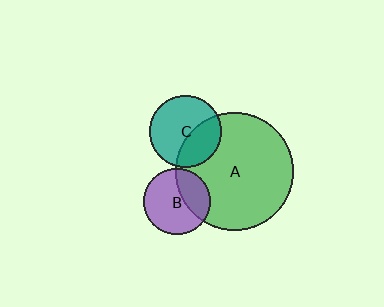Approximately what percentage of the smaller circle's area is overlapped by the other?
Approximately 35%.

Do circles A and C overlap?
Yes.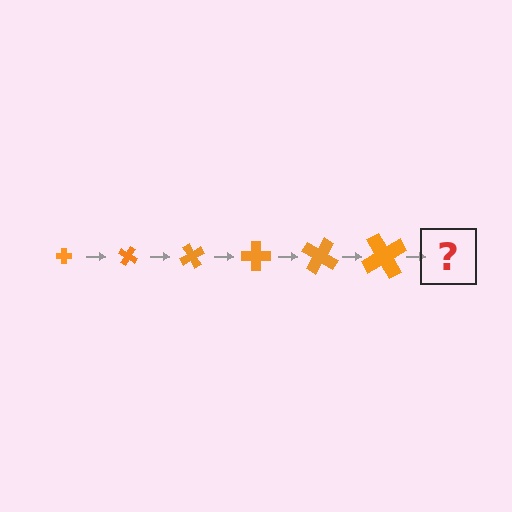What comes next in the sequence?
The next element should be a cross, larger than the previous one and rotated 180 degrees from the start.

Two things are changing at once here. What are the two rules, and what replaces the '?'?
The two rules are that the cross grows larger each step and it rotates 30 degrees each step. The '?' should be a cross, larger than the previous one and rotated 180 degrees from the start.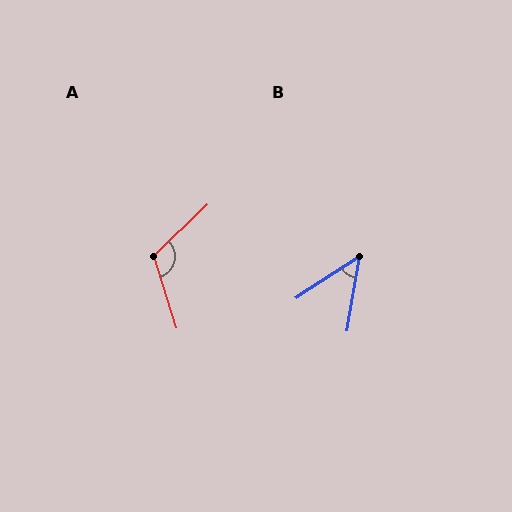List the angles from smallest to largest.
B (47°), A (116°).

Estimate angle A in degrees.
Approximately 116 degrees.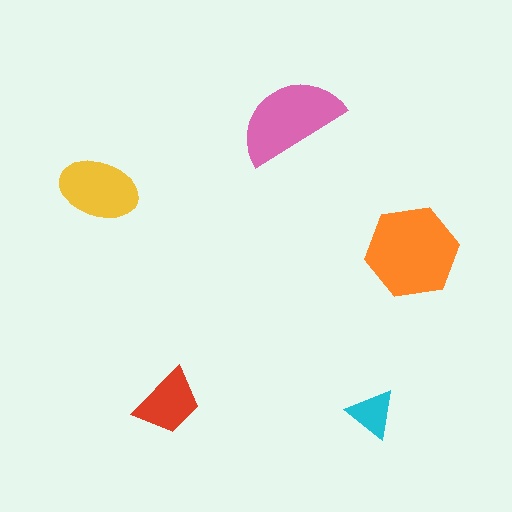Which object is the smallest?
The cyan triangle.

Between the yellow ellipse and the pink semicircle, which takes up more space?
The pink semicircle.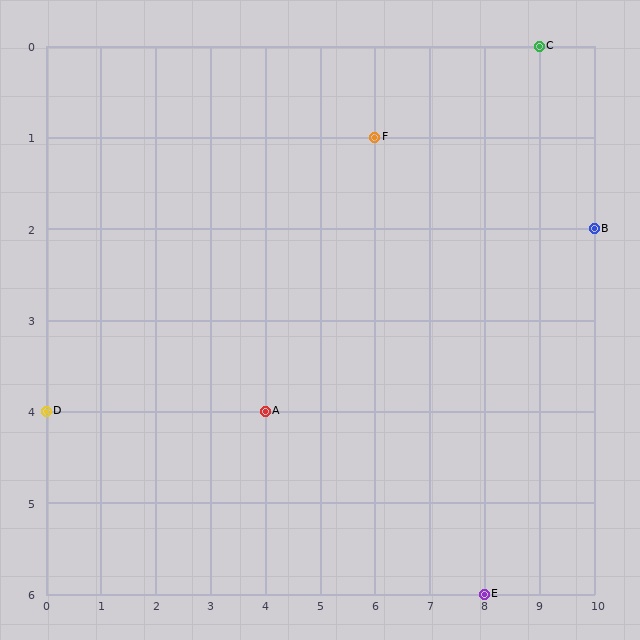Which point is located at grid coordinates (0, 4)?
Point D is at (0, 4).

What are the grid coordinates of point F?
Point F is at grid coordinates (6, 1).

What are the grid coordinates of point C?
Point C is at grid coordinates (9, 0).